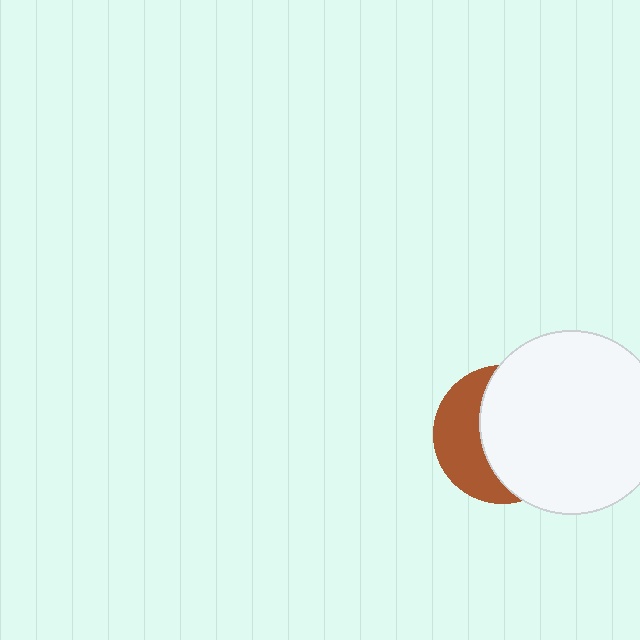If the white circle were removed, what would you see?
You would see the complete brown circle.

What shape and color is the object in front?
The object in front is a white circle.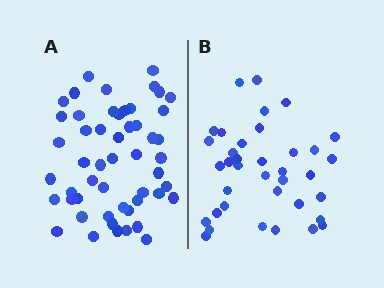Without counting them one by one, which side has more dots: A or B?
Region A (the left region) has more dots.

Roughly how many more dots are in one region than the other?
Region A has approximately 15 more dots than region B.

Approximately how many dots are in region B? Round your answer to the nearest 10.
About 40 dots. (The exact count is 37, which rounds to 40.)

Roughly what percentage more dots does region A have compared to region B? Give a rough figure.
About 40% more.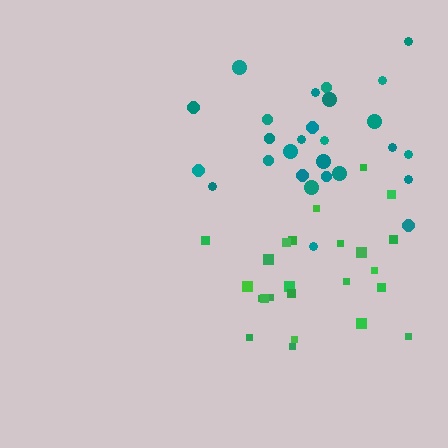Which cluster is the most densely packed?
Green.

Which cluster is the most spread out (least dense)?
Teal.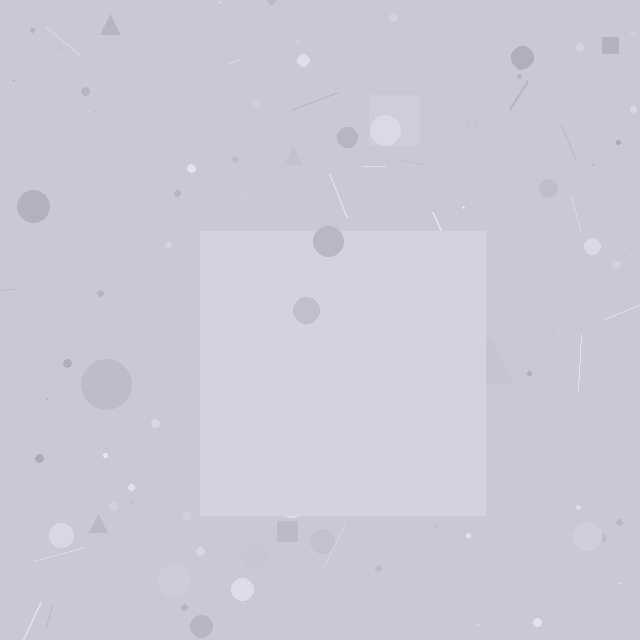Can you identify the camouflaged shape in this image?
The camouflaged shape is a square.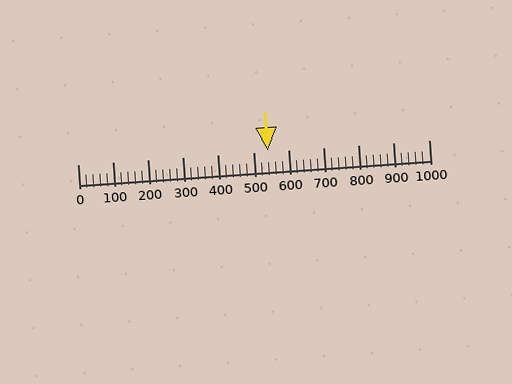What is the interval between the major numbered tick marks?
The major tick marks are spaced 100 units apart.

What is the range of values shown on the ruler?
The ruler shows values from 0 to 1000.